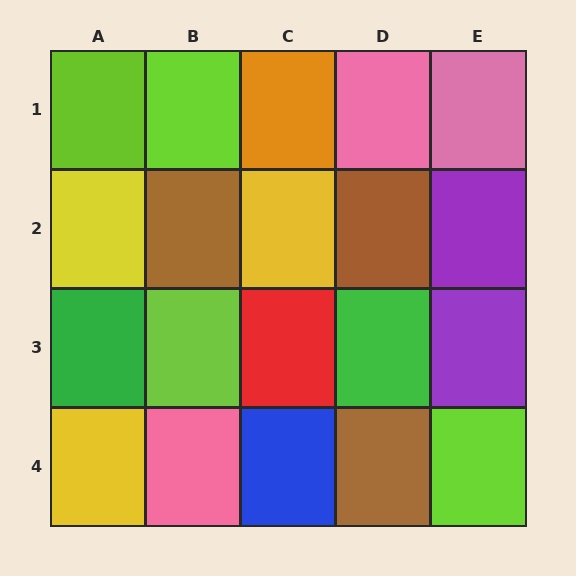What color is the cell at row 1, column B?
Lime.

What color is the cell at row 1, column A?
Lime.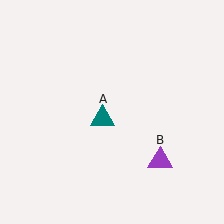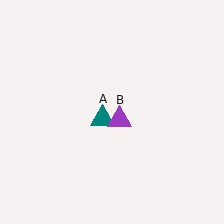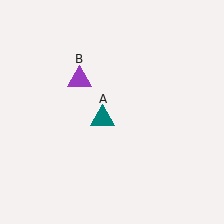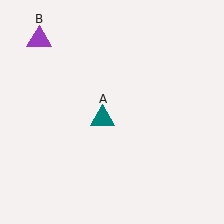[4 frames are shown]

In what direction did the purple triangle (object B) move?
The purple triangle (object B) moved up and to the left.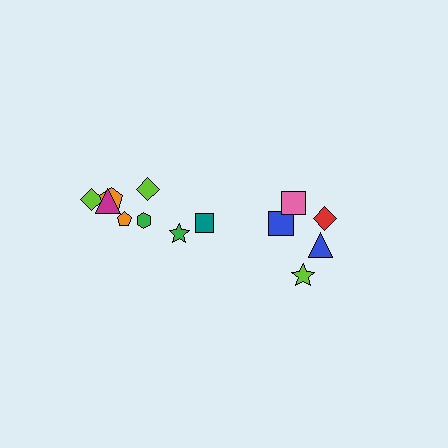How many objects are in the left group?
There are 8 objects.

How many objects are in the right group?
There are 5 objects.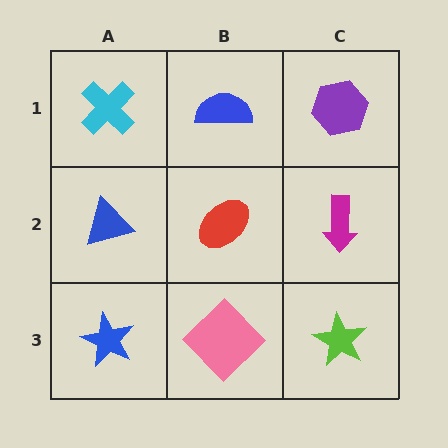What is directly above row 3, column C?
A magenta arrow.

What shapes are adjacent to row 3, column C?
A magenta arrow (row 2, column C), a pink diamond (row 3, column B).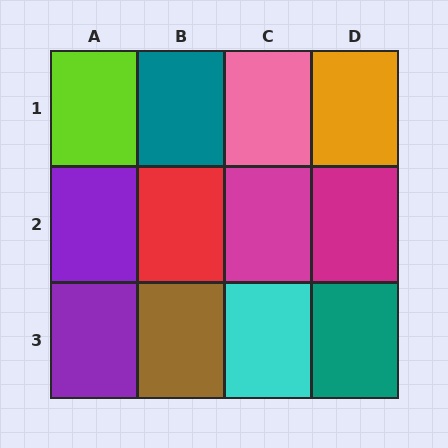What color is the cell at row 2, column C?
Magenta.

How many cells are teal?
2 cells are teal.